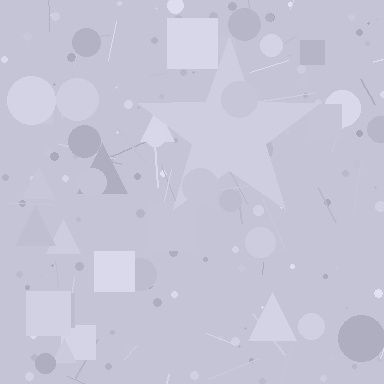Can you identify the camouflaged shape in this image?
The camouflaged shape is a star.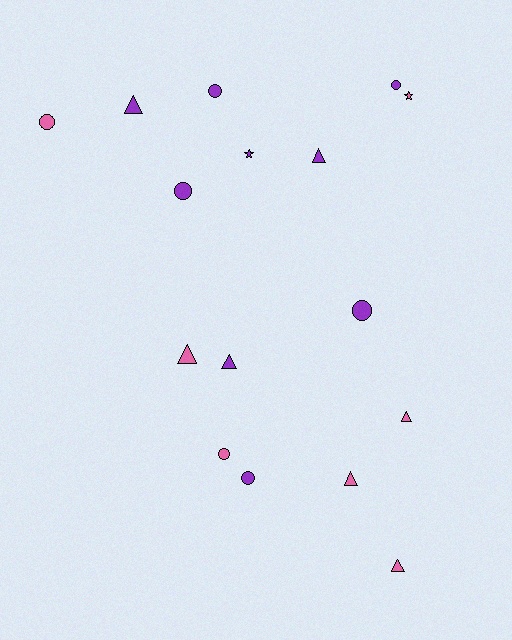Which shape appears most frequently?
Circle, with 7 objects.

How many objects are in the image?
There are 16 objects.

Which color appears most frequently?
Purple, with 9 objects.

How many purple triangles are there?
There are 3 purple triangles.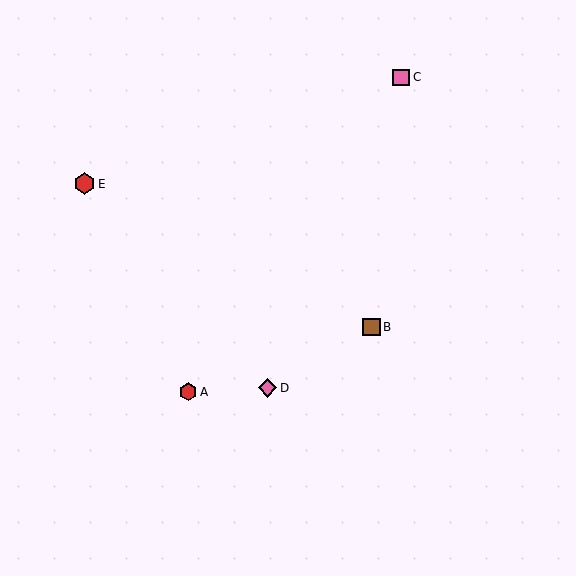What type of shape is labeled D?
Shape D is a pink diamond.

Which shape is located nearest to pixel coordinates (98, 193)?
The red hexagon (labeled E) at (85, 184) is nearest to that location.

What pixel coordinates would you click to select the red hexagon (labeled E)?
Click at (85, 184) to select the red hexagon E.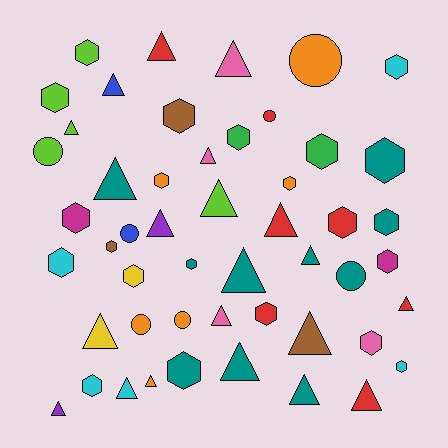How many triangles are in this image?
There are 21 triangles.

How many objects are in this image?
There are 50 objects.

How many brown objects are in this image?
There are 3 brown objects.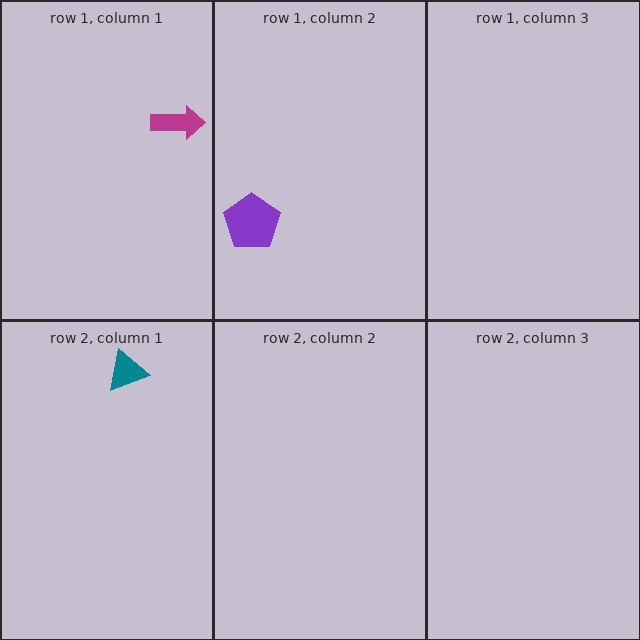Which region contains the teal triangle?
The row 2, column 1 region.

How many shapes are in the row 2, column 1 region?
1.